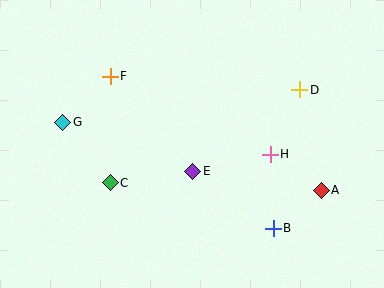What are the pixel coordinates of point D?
Point D is at (300, 90).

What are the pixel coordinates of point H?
Point H is at (270, 154).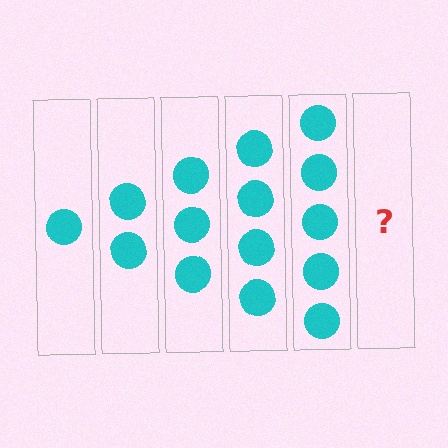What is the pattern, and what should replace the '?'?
The pattern is that each step adds one more circle. The '?' should be 6 circles.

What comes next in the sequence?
The next element should be 6 circles.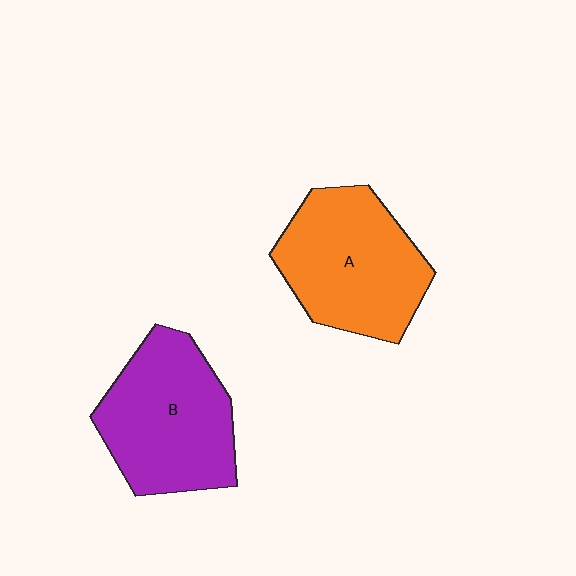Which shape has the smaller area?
Shape A (orange).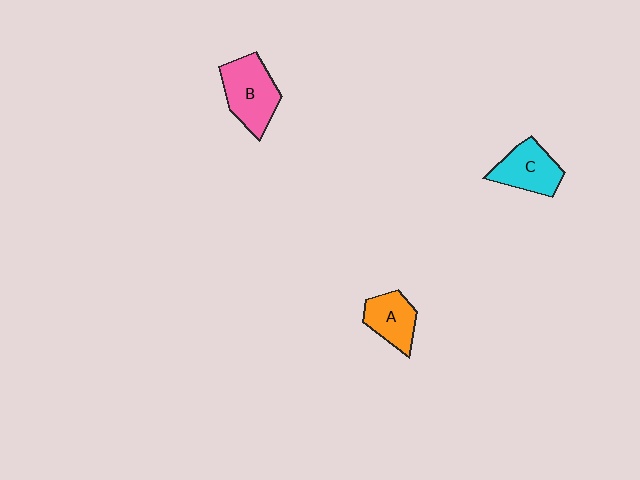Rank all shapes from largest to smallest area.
From largest to smallest: B (pink), C (cyan), A (orange).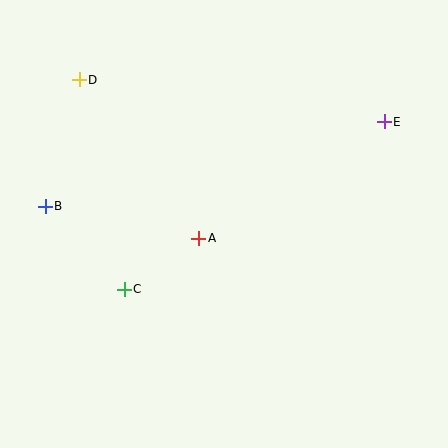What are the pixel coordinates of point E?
Point E is at (384, 122).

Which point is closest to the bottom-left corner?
Point C is closest to the bottom-left corner.